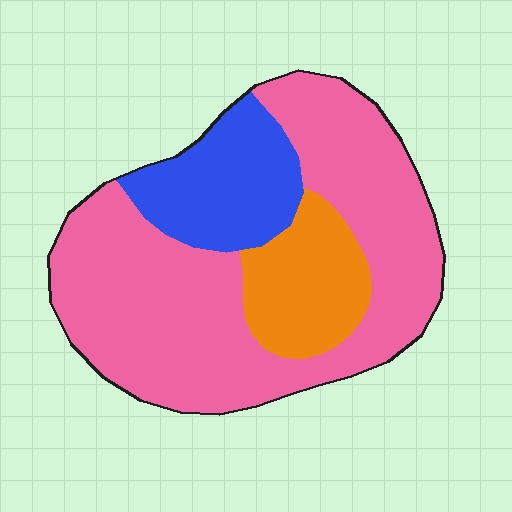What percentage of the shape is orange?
Orange takes up about one sixth (1/6) of the shape.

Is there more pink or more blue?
Pink.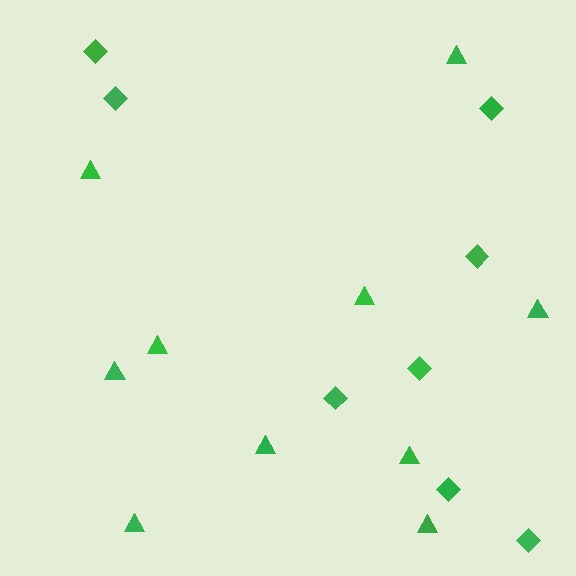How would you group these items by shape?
There are 2 groups: one group of triangles (10) and one group of diamonds (8).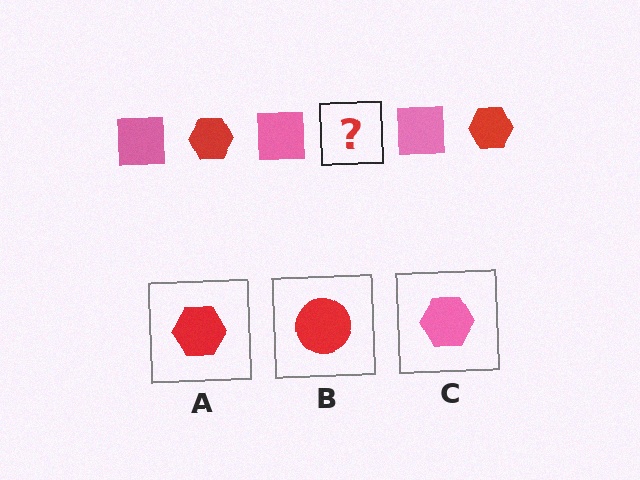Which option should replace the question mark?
Option A.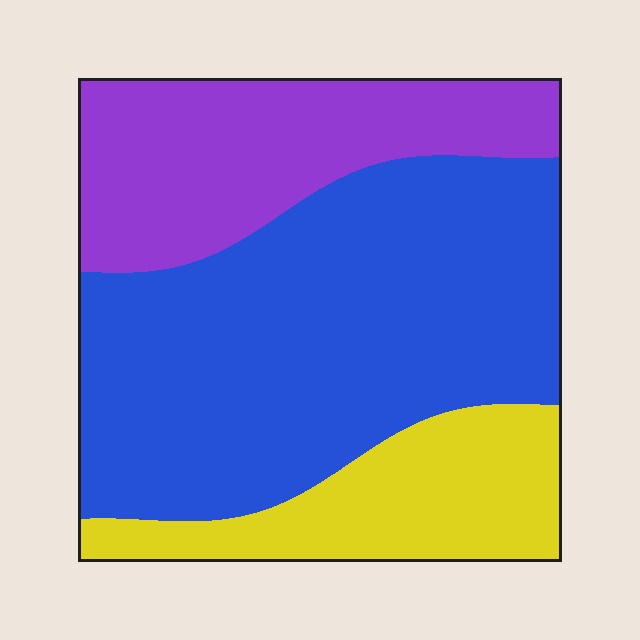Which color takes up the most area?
Blue, at roughly 55%.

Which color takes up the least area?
Yellow, at roughly 20%.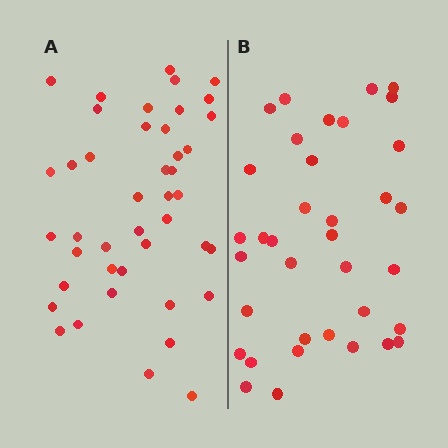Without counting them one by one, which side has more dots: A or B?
Region A (the left region) has more dots.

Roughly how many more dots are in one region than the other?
Region A has roughly 8 or so more dots than region B.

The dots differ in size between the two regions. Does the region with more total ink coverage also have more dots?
No. Region B has more total ink coverage because its dots are larger, but region A actually contains more individual dots. Total area can be misleading — the number of items is what matters here.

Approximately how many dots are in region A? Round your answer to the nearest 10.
About 40 dots. (The exact count is 43, which rounds to 40.)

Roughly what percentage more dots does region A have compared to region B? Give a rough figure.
About 20% more.